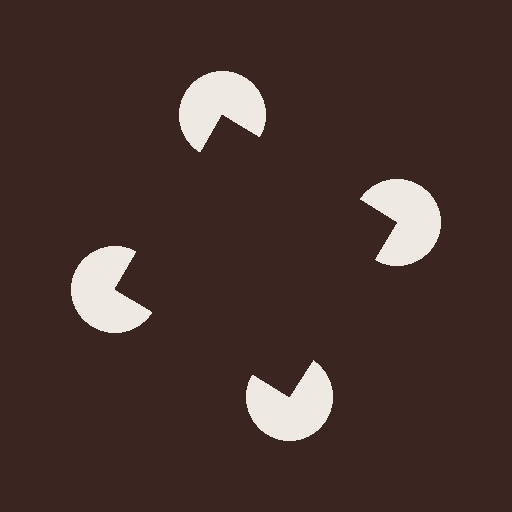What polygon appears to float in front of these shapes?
An illusory square — its edges are inferred from the aligned wedge cuts in the pac-man discs, not physically drawn.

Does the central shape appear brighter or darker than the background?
It typically appears slightly darker than the background, even though no actual brightness change is drawn.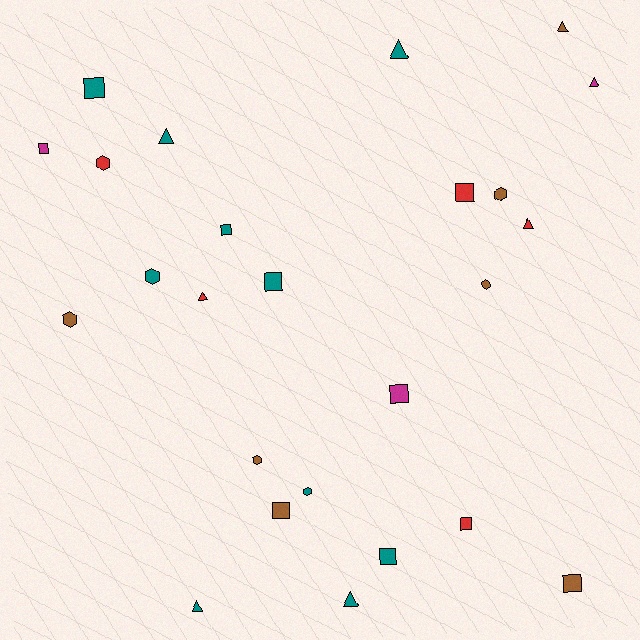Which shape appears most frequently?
Square, with 10 objects.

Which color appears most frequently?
Teal, with 10 objects.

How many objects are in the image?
There are 25 objects.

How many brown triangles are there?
There is 1 brown triangle.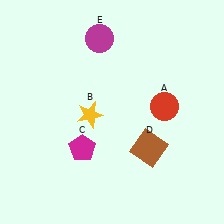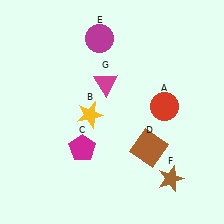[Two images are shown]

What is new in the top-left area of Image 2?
A magenta triangle (G) was added in the top-left area of Image 2.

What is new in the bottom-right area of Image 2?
A brown star (F) was added in the bottom-right area of Image 2.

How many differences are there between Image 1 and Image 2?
There are 2 differences between the two images.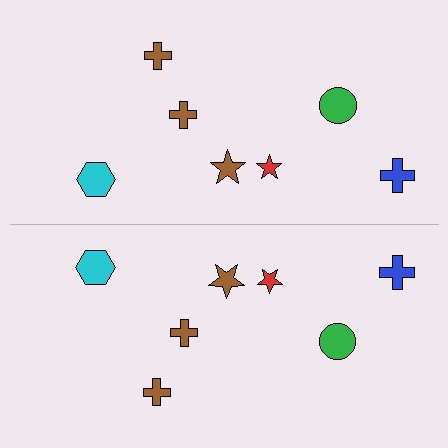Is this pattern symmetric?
Yes, this pattern has bilateral (reflection) symmetry.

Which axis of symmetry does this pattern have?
The pattern has a horizontal axis of symmetry running through the center of the image.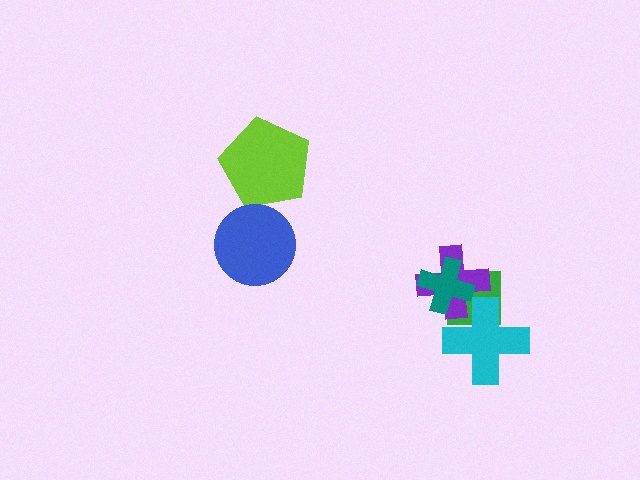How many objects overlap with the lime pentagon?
0 objects overlap with the lime pentagon.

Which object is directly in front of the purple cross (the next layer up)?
The cyan cross is directly in front of the purple cross.